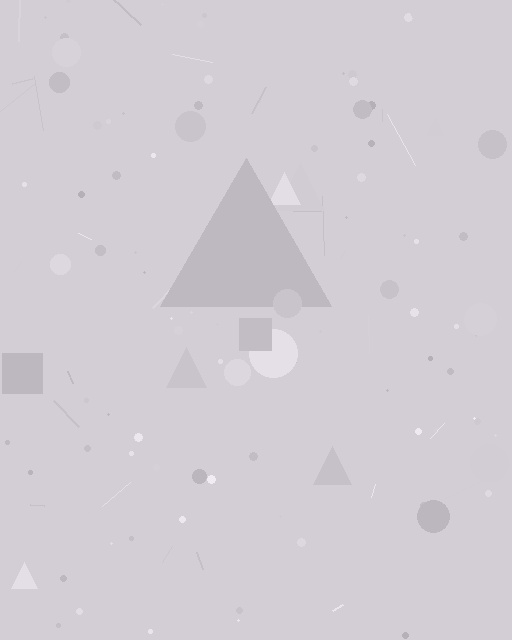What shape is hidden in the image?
A triangle is hidden in the image.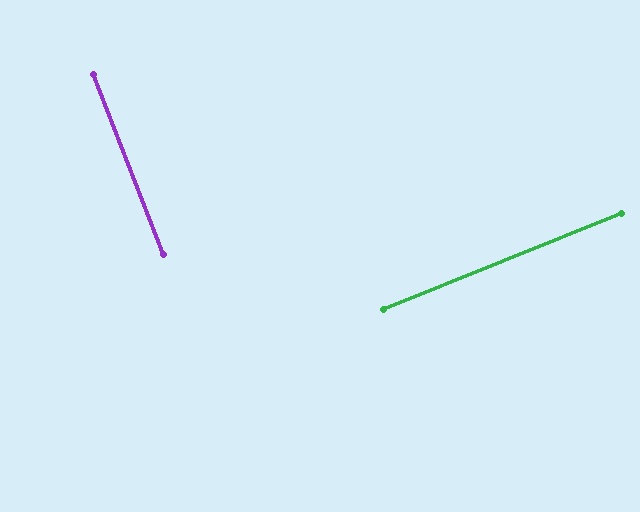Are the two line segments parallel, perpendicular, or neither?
Perpendicular — they meet at approximately 89°.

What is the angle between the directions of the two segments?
Approximately 89 degrees.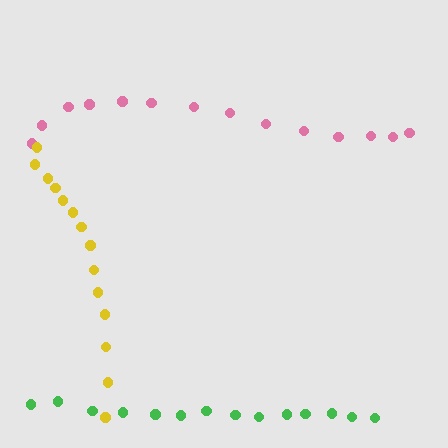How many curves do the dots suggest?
There are 3 distinct paths.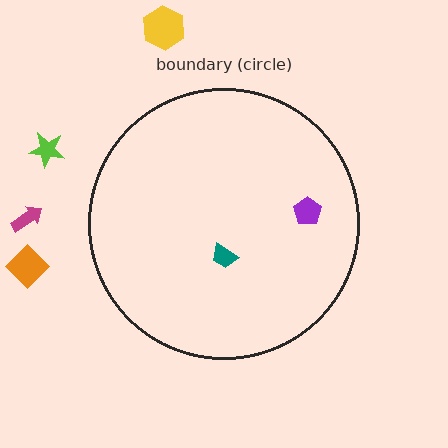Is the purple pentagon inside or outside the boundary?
Inside.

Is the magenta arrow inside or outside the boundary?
Outside.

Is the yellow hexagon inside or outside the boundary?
Outside.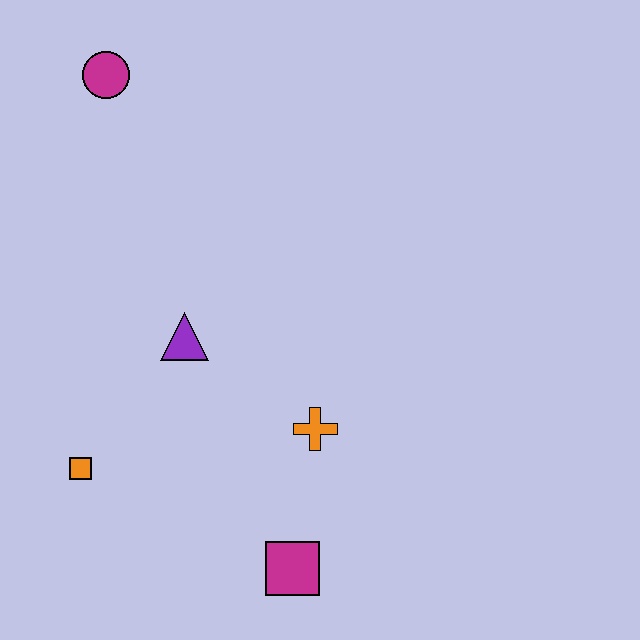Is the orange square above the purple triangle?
No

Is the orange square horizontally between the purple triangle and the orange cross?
No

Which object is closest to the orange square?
The purple triangle is closest to the orange square.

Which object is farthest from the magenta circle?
The magenta square is farthest from the magenta circle.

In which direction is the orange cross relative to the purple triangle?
The orange cross is to the right of the purple triangle.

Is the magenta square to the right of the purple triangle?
Yes